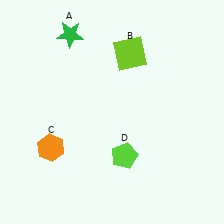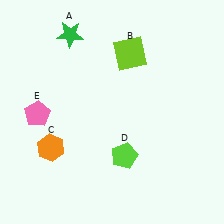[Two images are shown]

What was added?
A pink pentagon (E) was added in Image 2.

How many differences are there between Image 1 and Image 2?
There is 1 difference between the two images.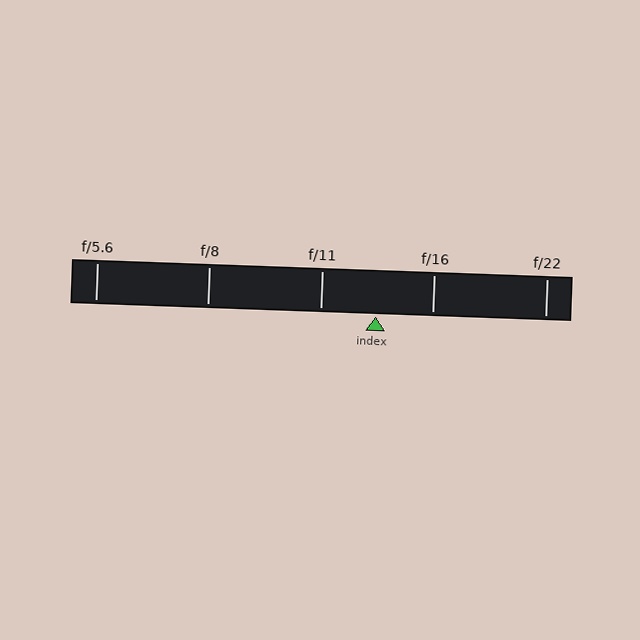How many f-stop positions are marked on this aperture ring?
There are 5 f-stop positions marked.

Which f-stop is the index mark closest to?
The index mark is closest to f/11.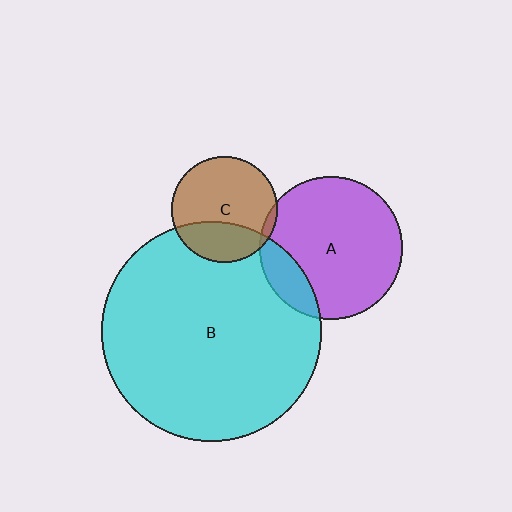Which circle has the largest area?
Circle B (cyan).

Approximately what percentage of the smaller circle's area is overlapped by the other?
Approximately 5%.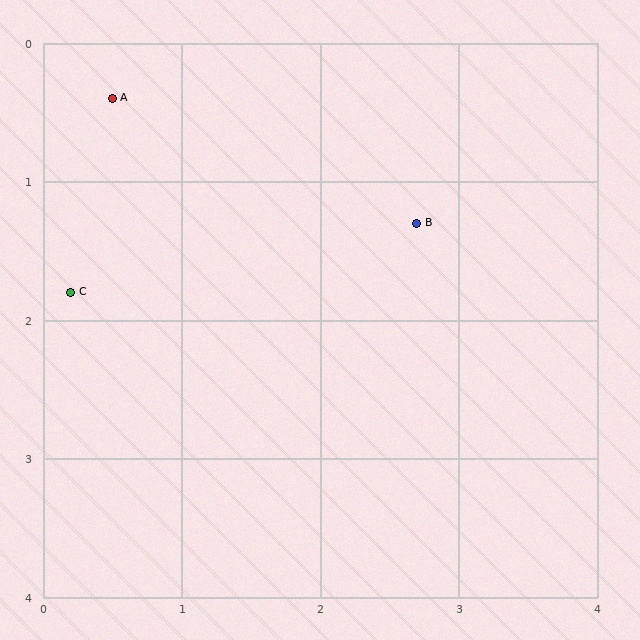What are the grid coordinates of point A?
Point A is at approximately (0.5, 0.4).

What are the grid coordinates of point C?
Point C is at approximately (0.2, 1.8).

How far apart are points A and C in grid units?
Points A and C are about 1.4 grid units apart.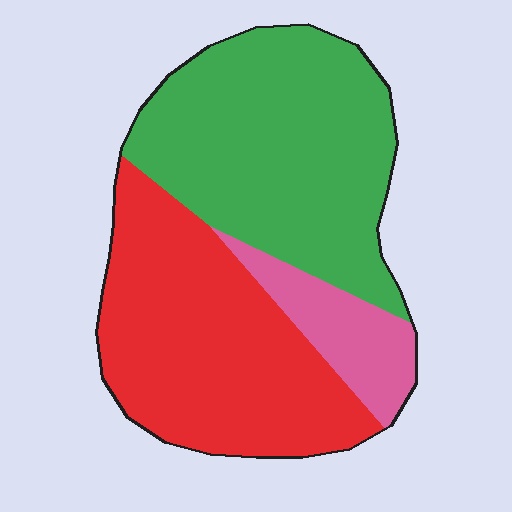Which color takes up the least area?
Pink, at roughly 10%.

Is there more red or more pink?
Red.